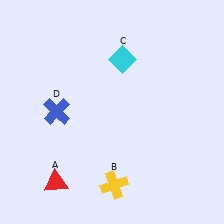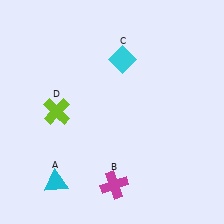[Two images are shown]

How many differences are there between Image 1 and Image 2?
There are 3 differences between the two images.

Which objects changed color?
A changed from red to cyan. B changed from yellow to magenta. D changed from blue to lime.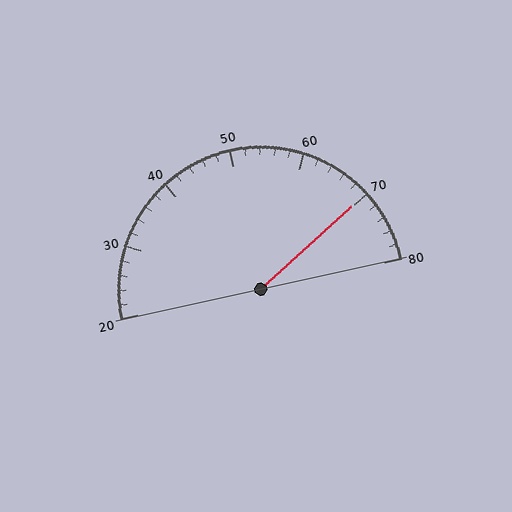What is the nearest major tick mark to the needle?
The nearest major tick mark is 70.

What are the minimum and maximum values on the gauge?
The gauge ranges from 20 to 80.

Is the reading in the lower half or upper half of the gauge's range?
The reading is in the upper half of the range (20 to 80).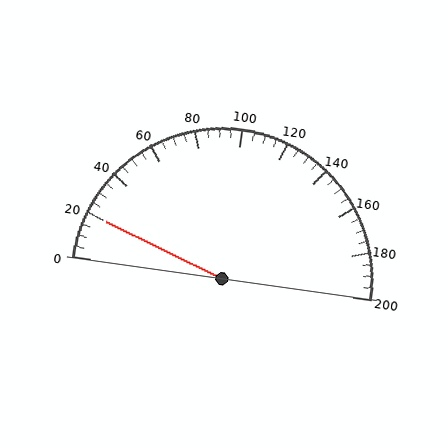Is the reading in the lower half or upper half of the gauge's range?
The reading is in the lower half of the range (0 to 200).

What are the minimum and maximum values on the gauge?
The gauge ranges from 0 to 200.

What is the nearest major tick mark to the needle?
The nearest major tick mark is 20.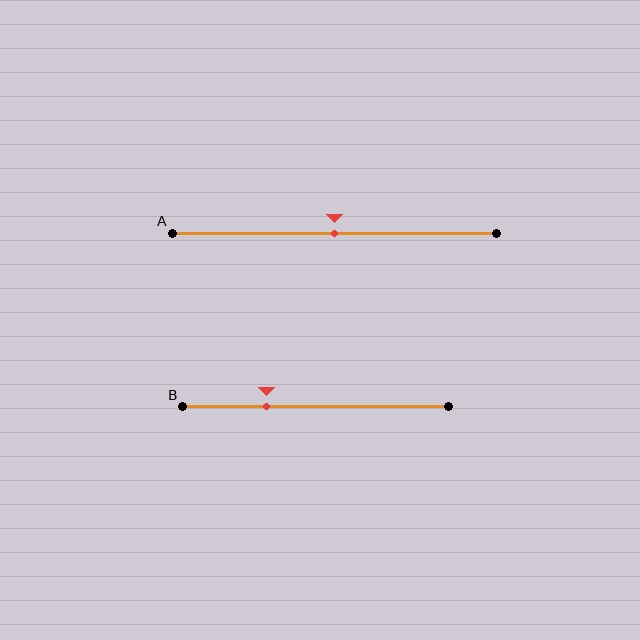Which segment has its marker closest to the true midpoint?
Segment A has its marker closest to the true midpoint.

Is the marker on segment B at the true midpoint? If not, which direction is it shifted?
No, the marker on segment B is shifted to the left by about 18% of the segment length.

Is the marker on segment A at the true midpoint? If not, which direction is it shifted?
Yes, the marker on segment A is at the true midpoint.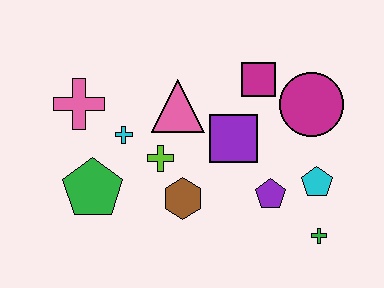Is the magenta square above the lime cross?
Yes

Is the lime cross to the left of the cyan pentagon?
Yes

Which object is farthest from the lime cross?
The green cross is farthest from the lime cross.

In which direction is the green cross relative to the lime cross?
The green cross is to the right of the lime cross.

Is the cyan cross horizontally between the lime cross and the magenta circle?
No